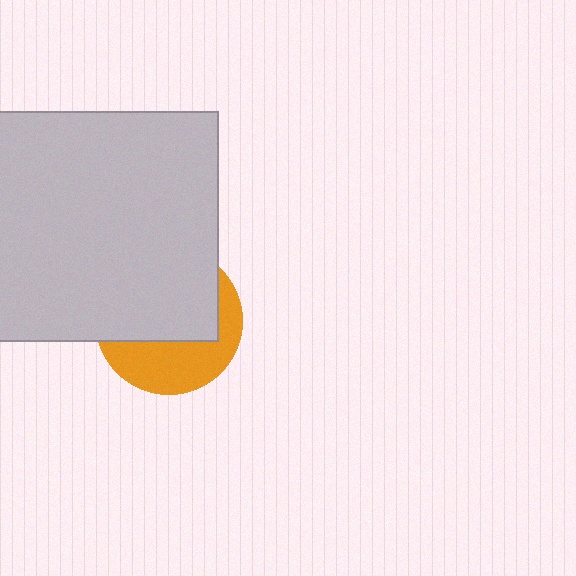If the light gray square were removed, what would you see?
You would see the complete orange circle.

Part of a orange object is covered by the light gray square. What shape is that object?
It is a circle.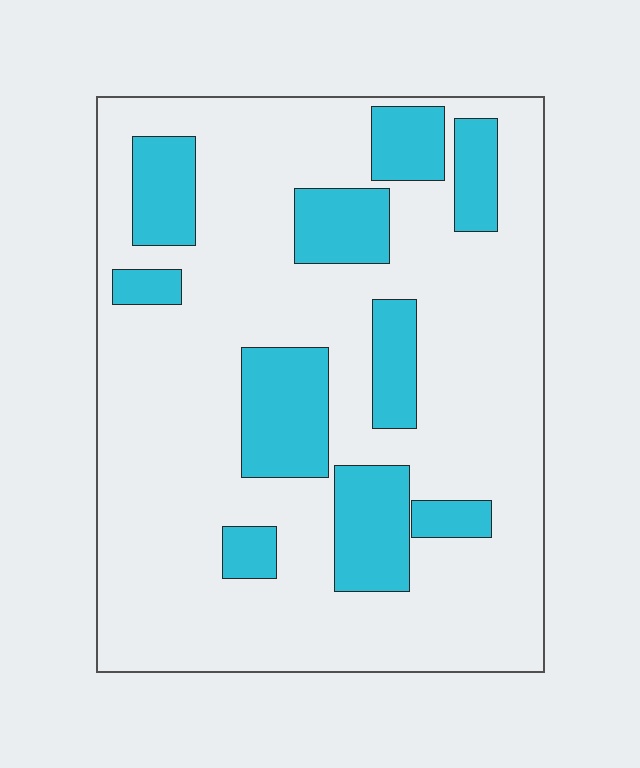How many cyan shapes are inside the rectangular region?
10.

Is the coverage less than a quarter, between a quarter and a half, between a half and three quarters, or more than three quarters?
Less than a quarter.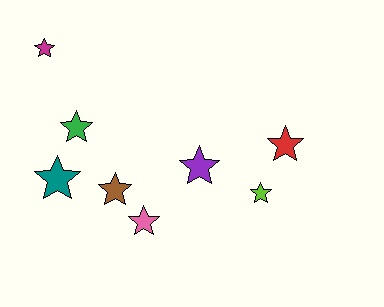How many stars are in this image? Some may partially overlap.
There are 8 stars.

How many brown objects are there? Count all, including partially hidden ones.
There is 1 brown object.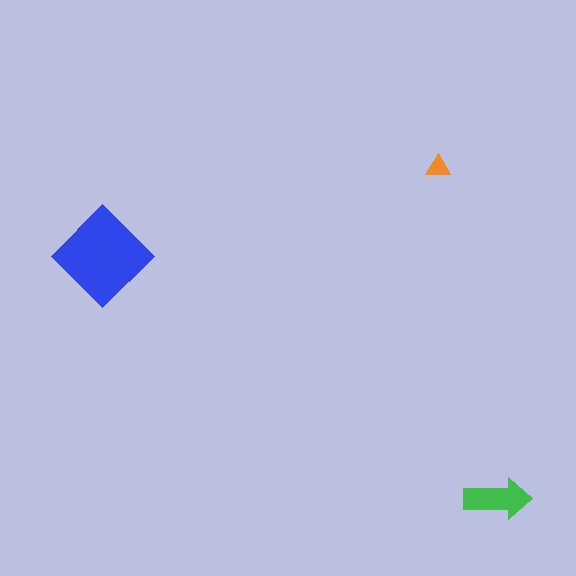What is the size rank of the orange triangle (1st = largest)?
3rd.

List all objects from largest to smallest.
The blue diamond, the green arrow, the orange triangle.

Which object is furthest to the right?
The green arrow is rightmost.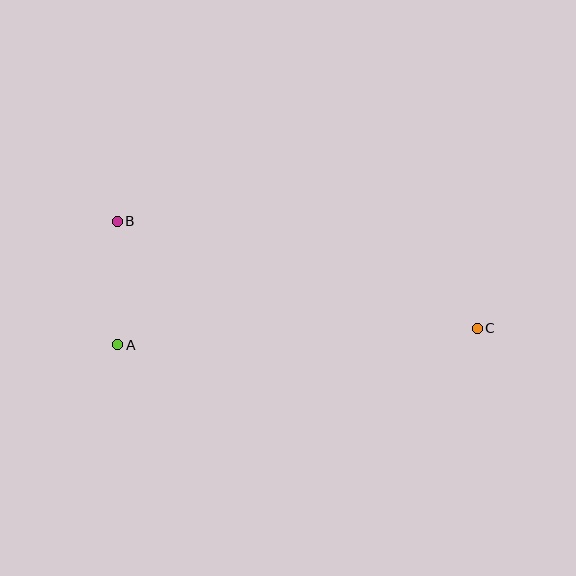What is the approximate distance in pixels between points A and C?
The distance between A and C is approximately 360 pixels.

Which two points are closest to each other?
Points A and B are closest to each other.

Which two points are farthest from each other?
Points B and C are farthest from each other.